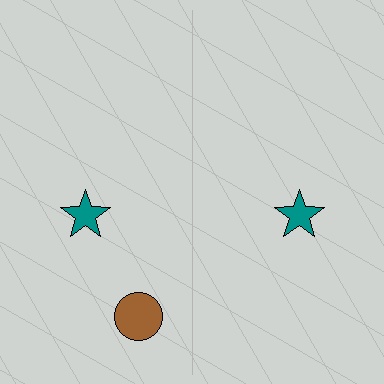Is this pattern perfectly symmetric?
No, the pattern is not perfectly symmetric. A brown circle is missing from the right side.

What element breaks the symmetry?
A brown circle is missing from the right side.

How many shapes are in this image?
There are 3 shapes in this image.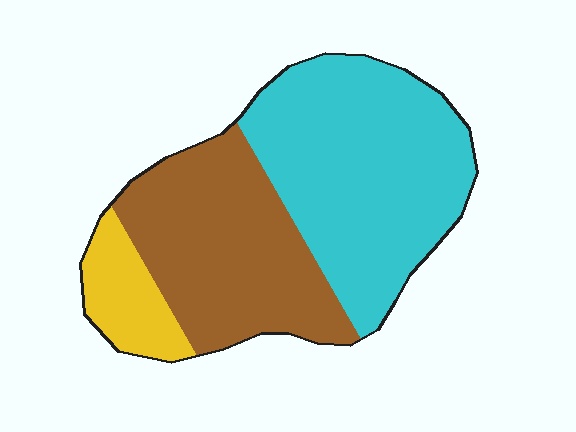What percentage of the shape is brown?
Brown covers 39% of the shape.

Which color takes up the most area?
Cyan, at roughly 50%.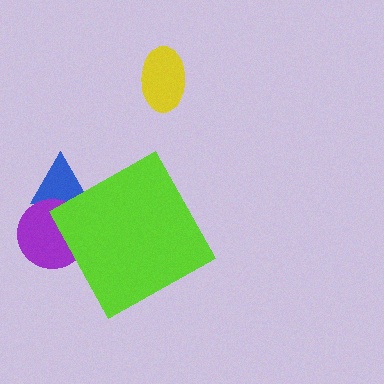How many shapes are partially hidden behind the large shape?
2 shapes are partially hidden.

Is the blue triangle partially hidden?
Yes, the blue triangle is partially hidden behind the lime diamond.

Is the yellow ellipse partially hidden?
No, the yellow ellipse is fully visible.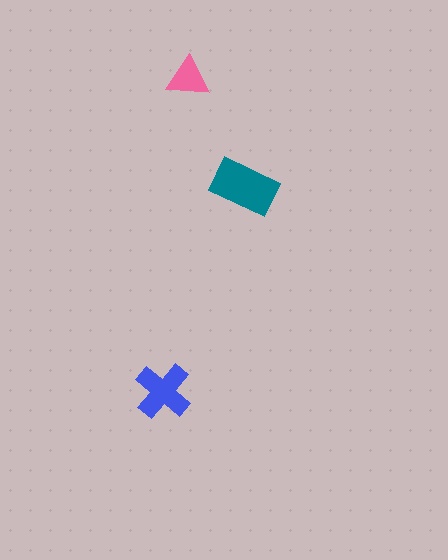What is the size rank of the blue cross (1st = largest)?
2nd.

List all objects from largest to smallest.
The teal rectangle, the blue cross, the pink triangle.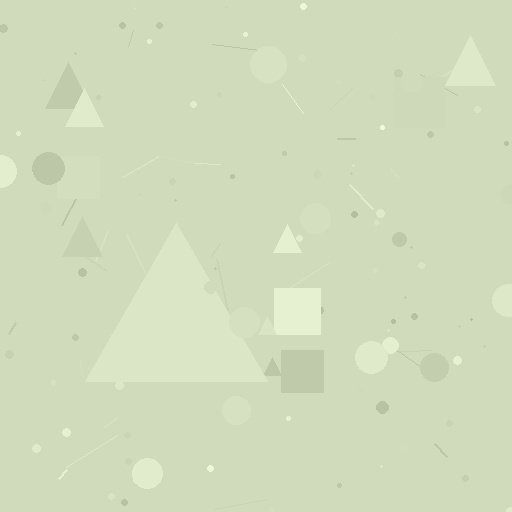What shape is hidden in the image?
A triangle is hidden in the image.